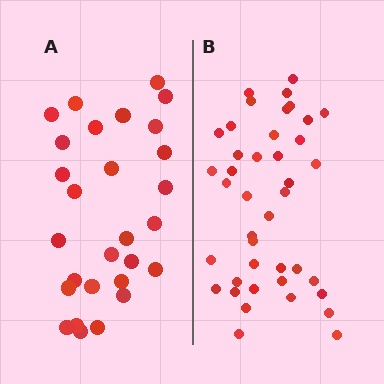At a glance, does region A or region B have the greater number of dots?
Region B (the right region) has more dots.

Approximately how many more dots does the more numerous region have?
Region B has approximately 15 more dots than region A.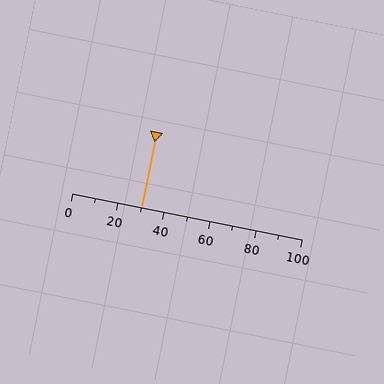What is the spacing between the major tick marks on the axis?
The major ticks are spaced 20 apart.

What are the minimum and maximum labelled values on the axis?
The axis runs from 0 to 100.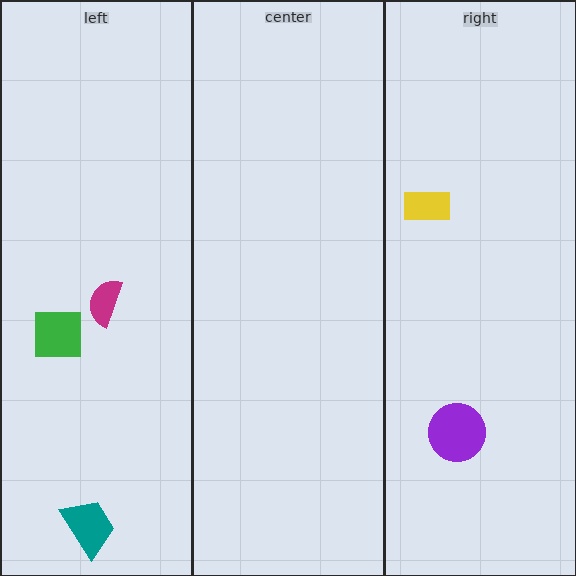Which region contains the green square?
The left region.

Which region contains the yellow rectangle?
The right region.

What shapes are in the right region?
The purple circle, the yellow rectangle.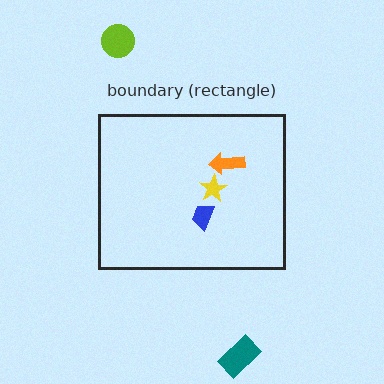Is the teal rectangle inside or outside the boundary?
Outside.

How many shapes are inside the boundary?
3 inside, 2 outside.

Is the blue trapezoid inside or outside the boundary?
Inside.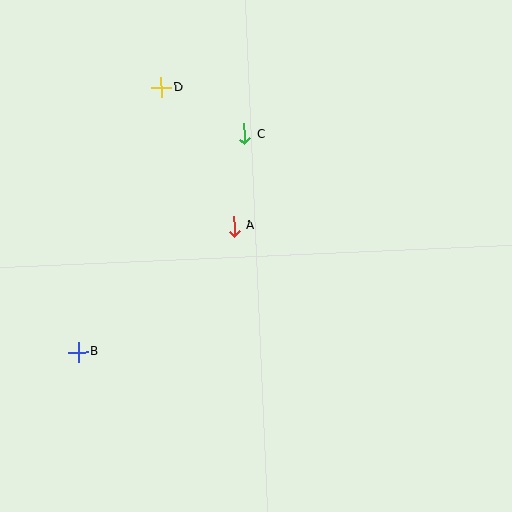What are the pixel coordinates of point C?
Point C is at (244, 134).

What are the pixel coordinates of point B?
Point B is at (78, 352).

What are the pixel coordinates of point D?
Point D is at (161, 88).